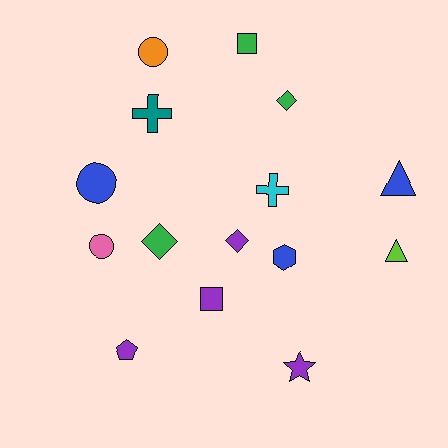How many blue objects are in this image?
There are 3 blue objects.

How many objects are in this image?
There are 15 objects.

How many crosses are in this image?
There are 2 crosses.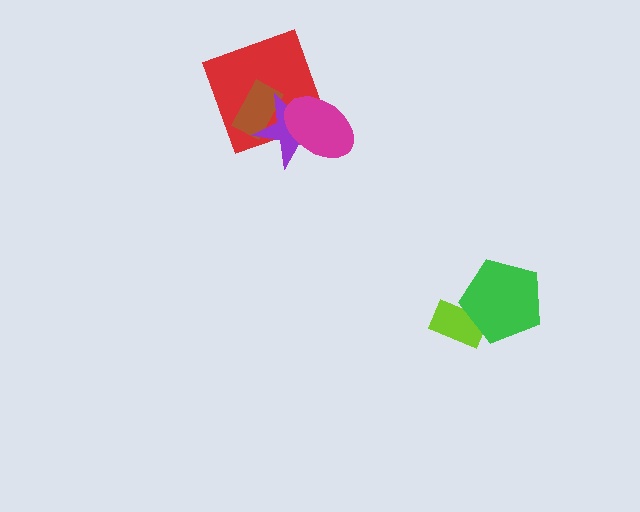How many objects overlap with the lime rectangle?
1 object overlaps with the lime rectangle.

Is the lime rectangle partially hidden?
Yes, it is partially covered by another shape.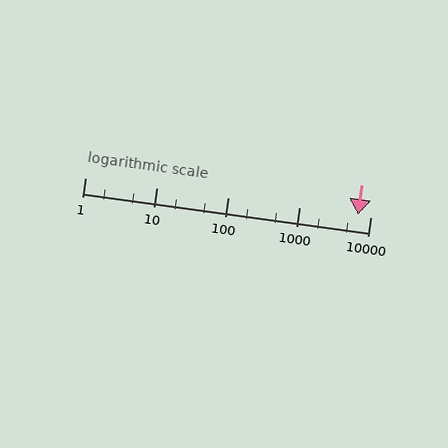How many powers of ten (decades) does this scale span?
The scale spans 4 decades, from 1 to 10000.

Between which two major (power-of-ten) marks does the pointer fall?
The pointer is between 1000 and 10000.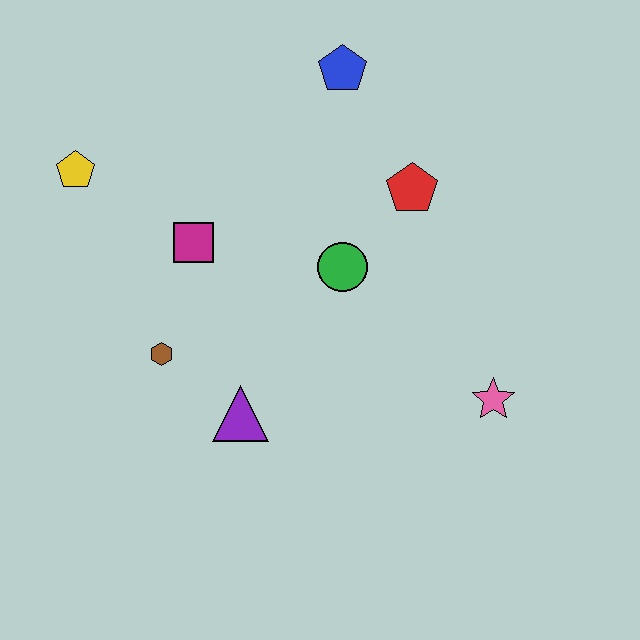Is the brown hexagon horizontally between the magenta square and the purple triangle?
No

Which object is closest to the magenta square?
The brown hexagon is closest to the magenta square.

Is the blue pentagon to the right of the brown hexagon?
Yes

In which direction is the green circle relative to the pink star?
The green circle is to the left of the pink star.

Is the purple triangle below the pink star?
Yes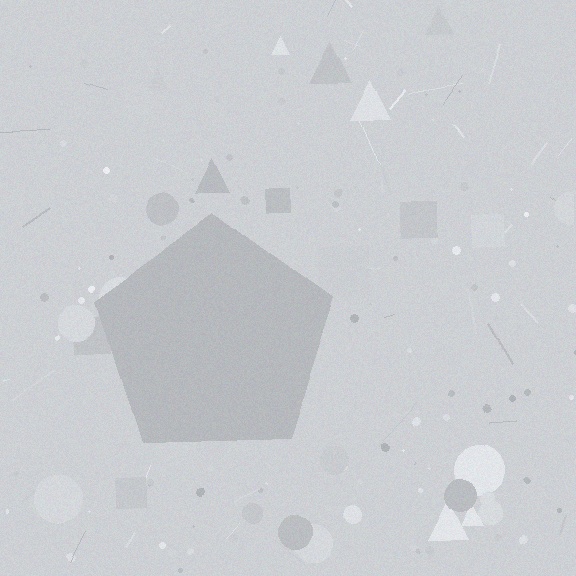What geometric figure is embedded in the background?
A pentagon is embedded in the background.